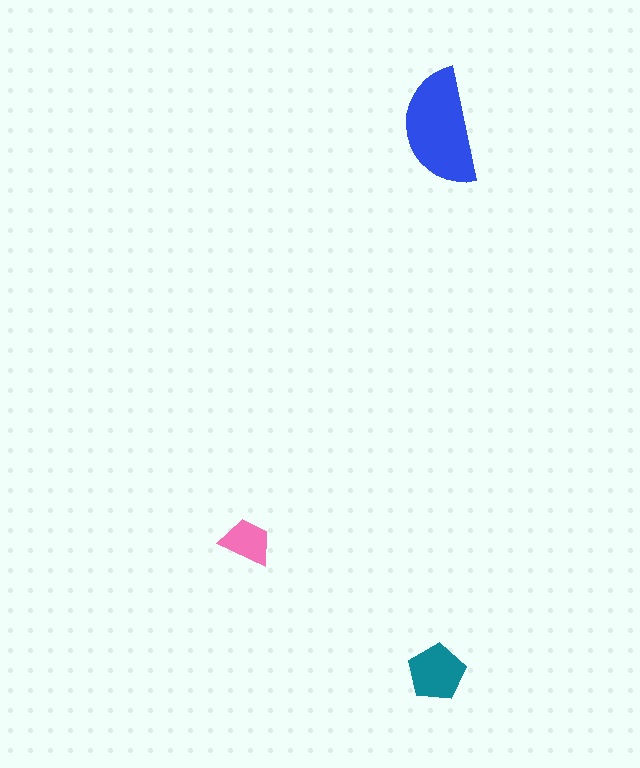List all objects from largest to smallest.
The blue semicircle, the teal pentagon, the pink trapezoid.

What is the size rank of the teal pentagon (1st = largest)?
2nd.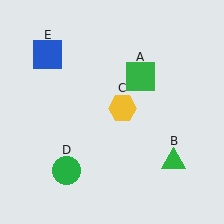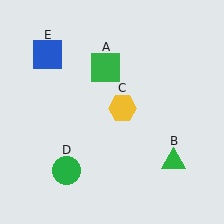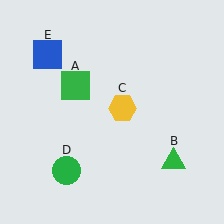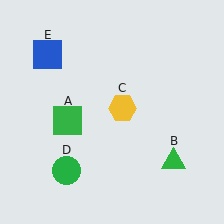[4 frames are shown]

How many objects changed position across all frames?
1 object changed position: green square (object A).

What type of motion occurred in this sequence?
The green square (object A) rotated counterclockwise around the center of the scene.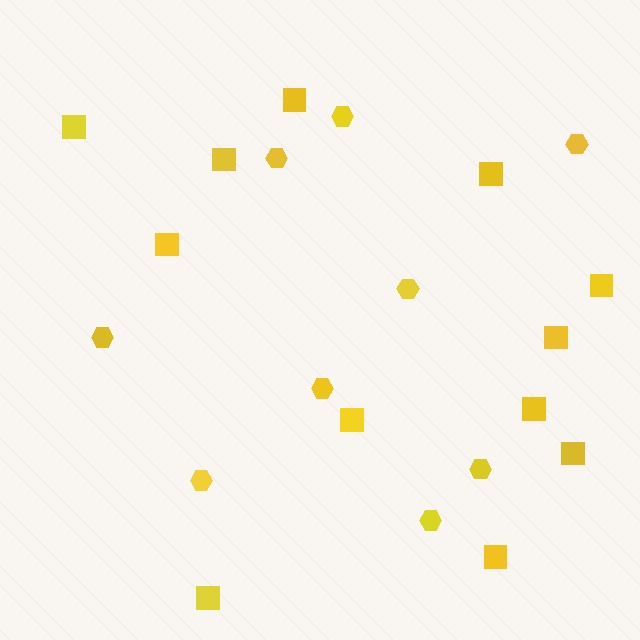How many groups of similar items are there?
There are 2 groups: one group of hexagons (9) and one group of squares (12).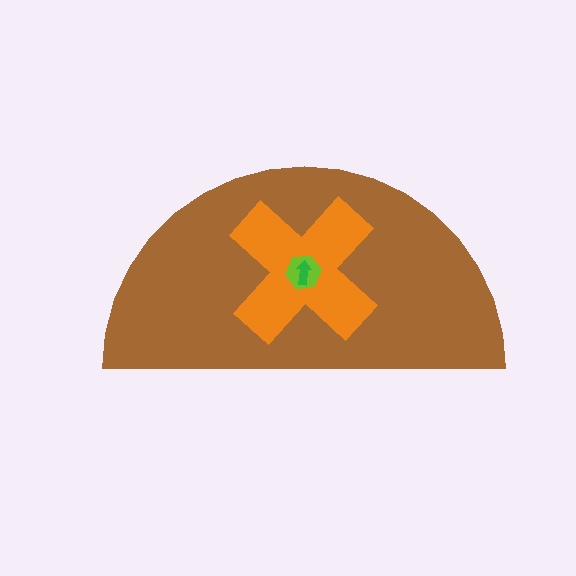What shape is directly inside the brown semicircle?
The orange cross.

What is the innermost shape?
The green arrow.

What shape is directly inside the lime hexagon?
The green arrow.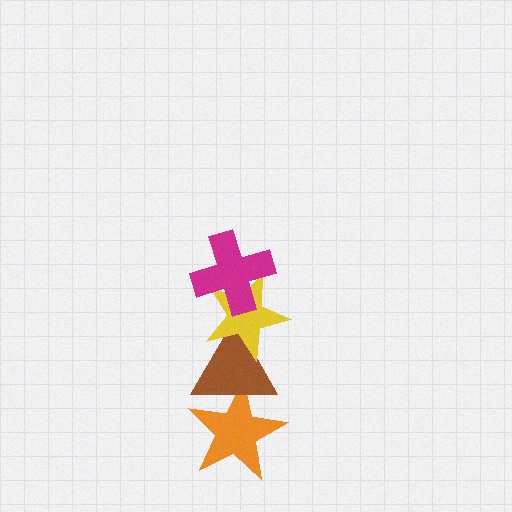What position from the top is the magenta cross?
The magenta cross is 1st from the top.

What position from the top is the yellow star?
The yellow star is 2nd from the top.